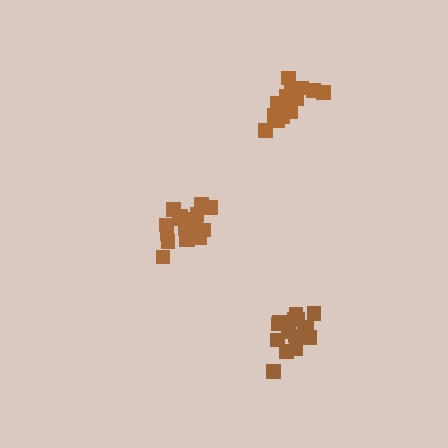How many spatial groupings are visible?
There are 3 spatial groupings.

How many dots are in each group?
Group 1: 17 dots, Group 2: 16 dots, Group 3: 20 dots (53 total).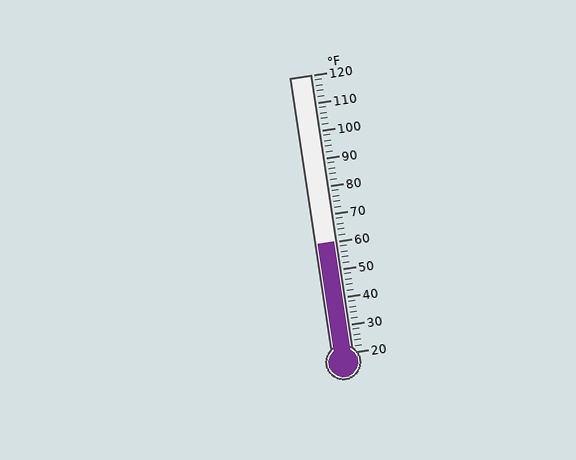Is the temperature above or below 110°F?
The temperature is below 110°F.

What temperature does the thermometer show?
The thermometer shows approximately 60°F.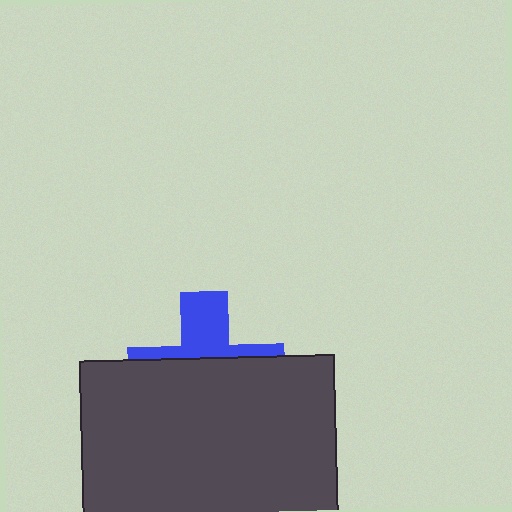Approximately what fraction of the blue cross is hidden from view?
Roughly 65% of the blue cross is hidden behind the dark gray rectangle.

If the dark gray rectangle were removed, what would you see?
You would see the complete blue cross.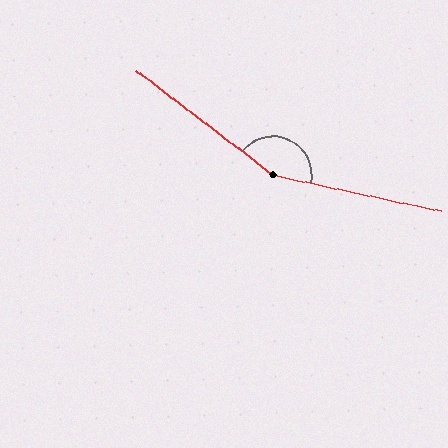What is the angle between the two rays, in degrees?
Approximately 155 degrees.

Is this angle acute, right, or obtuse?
It is obtuse.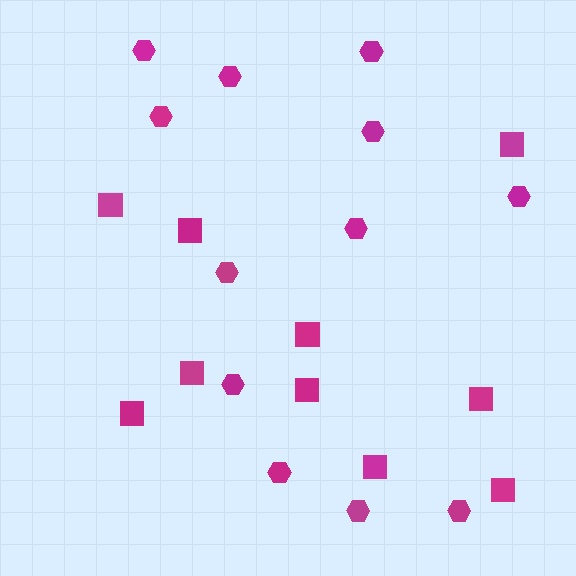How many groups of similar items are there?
There are 2 groups: one group of hexagons (12) and one group of squares (10).